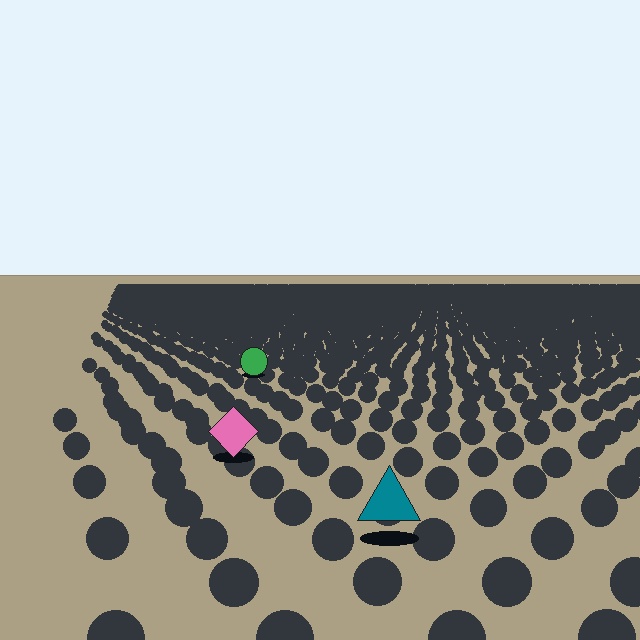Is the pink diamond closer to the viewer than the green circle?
Yes. The pink diamond is closer — you can tell from the texture gradient: the ground texture is coarser near it.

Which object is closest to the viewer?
The teal triangle is closest. The texture marks near it are larger and more spread out.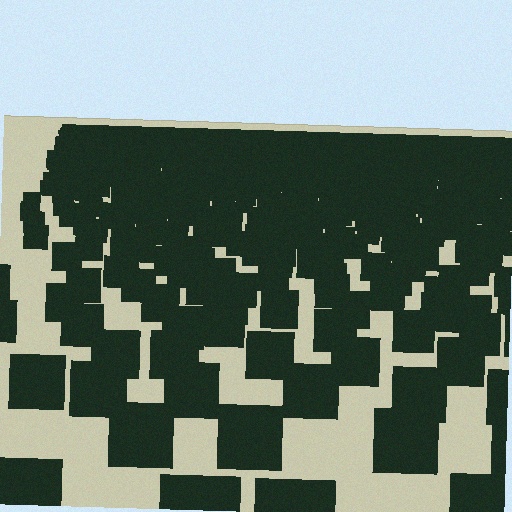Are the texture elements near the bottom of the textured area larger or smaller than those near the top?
Larger. Near the bottom, elements are closer to the viewer and appear at a bigger on-screen size.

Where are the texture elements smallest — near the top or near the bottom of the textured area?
Near the top.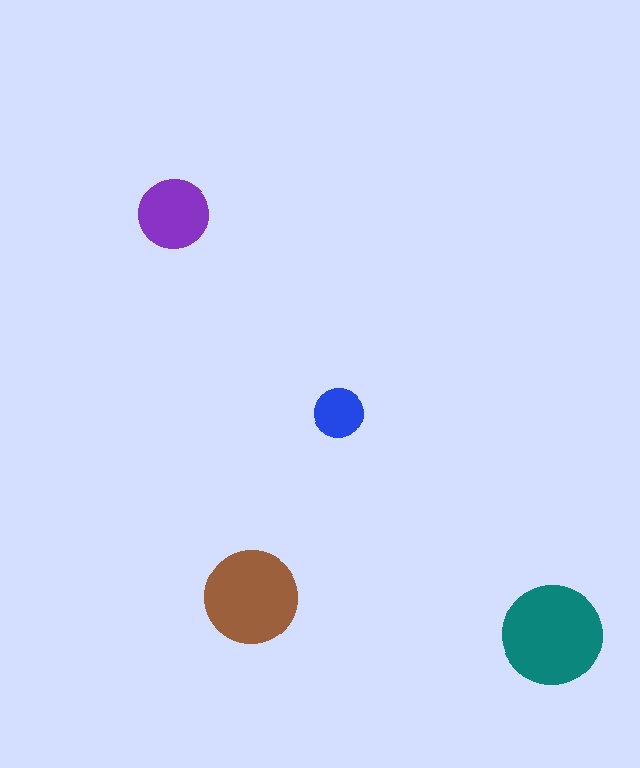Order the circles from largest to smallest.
the teal one, the brown one, the purple one, the blue one.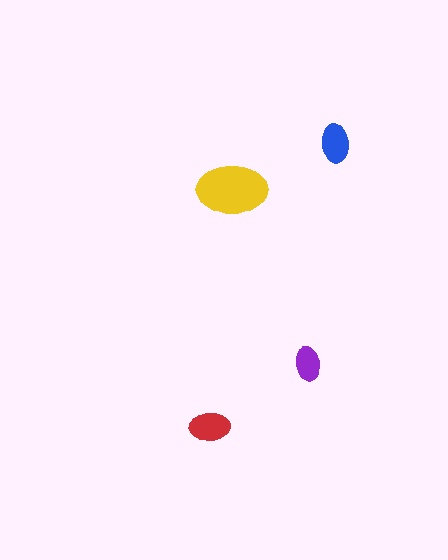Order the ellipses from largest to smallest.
the yellow one, the red one, the blue one, the purple one.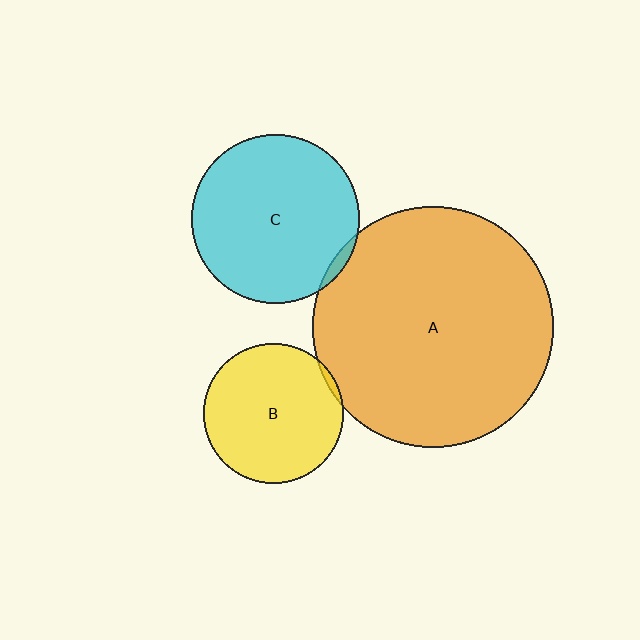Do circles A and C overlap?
Yes.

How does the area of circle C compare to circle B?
Approximately 1.5 times.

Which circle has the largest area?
Circle A (orange).